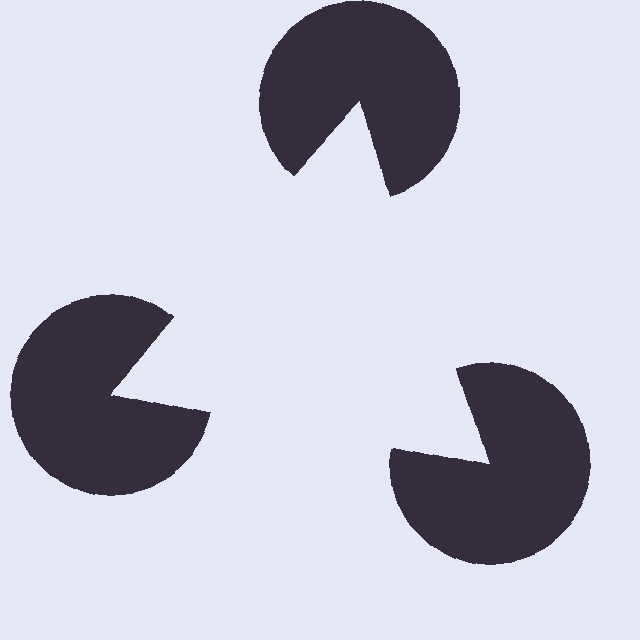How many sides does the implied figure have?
3 sides.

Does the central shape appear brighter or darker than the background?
It typically appears slightly brighter than the background, even though no actual brightness change is drawn.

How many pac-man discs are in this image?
There are 3 — one at each vertex of the illusory triangle.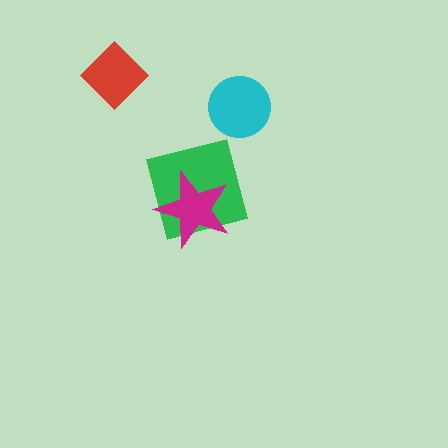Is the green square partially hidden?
Yes, it is partially covered by another shape.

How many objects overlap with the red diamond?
0 objects overlap with the red diamond.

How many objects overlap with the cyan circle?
0 objects overlap with the cyan circle.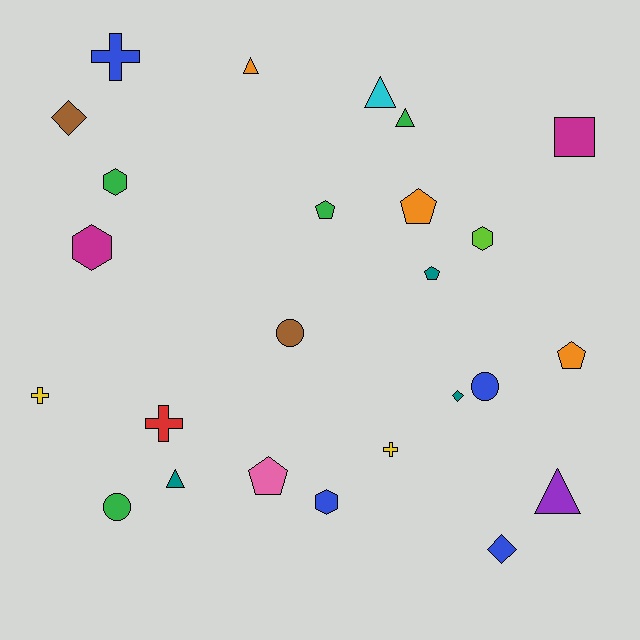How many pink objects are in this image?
There is 1 pink object.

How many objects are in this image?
There are 25 objects.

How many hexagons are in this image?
There are 4 hexagons.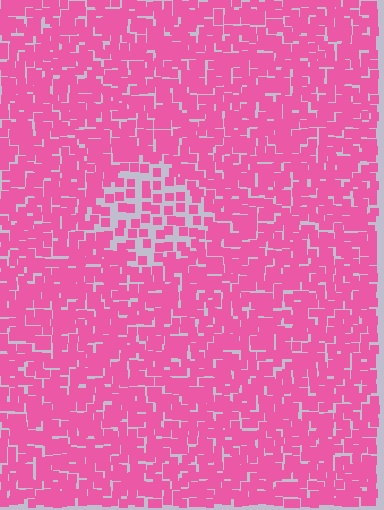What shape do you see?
I see a diamond.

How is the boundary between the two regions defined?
The boundary is defined by a change in element density (approximately 2.2x ratio). All elements are the same color, size, and shape.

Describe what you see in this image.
The image contains small pink elements arranged at two different densities. A diamond-shaped region is visible where the elements are less densely packed than the surrounding area.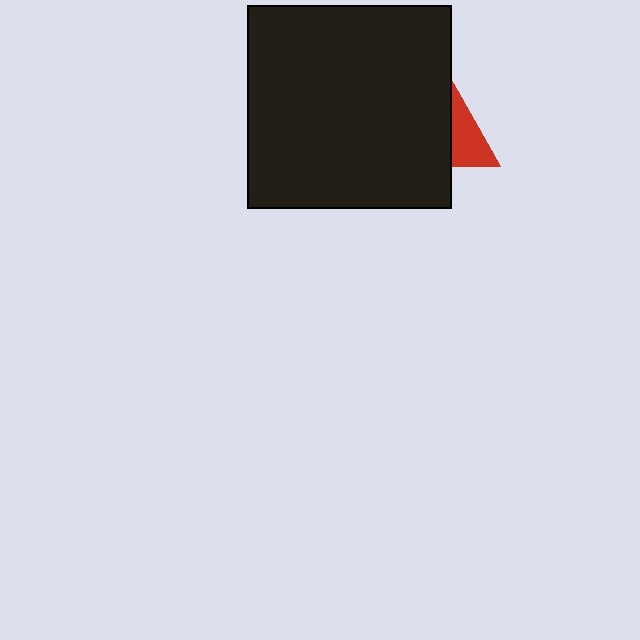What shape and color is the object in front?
The object in front is a black square.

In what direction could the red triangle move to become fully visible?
The red triangle could move right. That would shift it out from behind the black square entirely.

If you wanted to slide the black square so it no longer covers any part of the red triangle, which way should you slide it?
Slide it left — that is the most direct way to separate the two shapes.